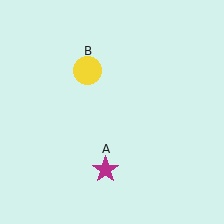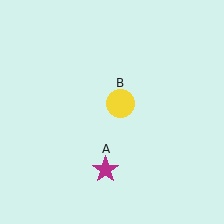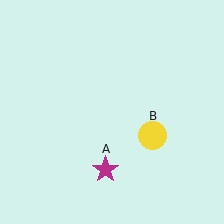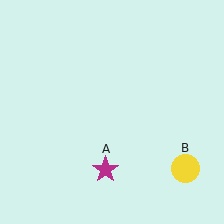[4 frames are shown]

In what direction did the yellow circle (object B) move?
The yellow circle (object B) moved down and to the right.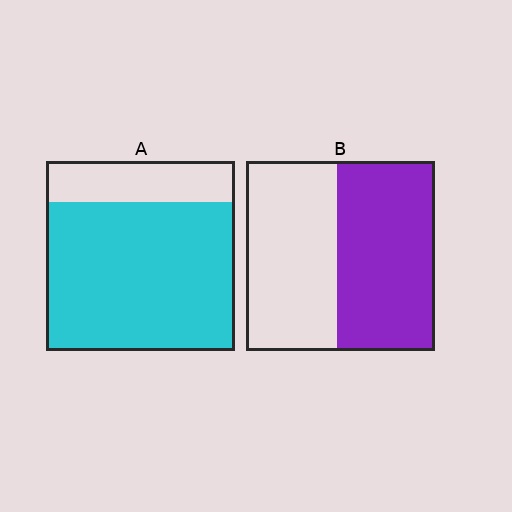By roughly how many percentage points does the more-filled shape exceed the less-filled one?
By roughly 25 percentage points (A over B).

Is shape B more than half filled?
Roughly half.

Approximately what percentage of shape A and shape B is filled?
A is approximately 80% and B is approximately 50%.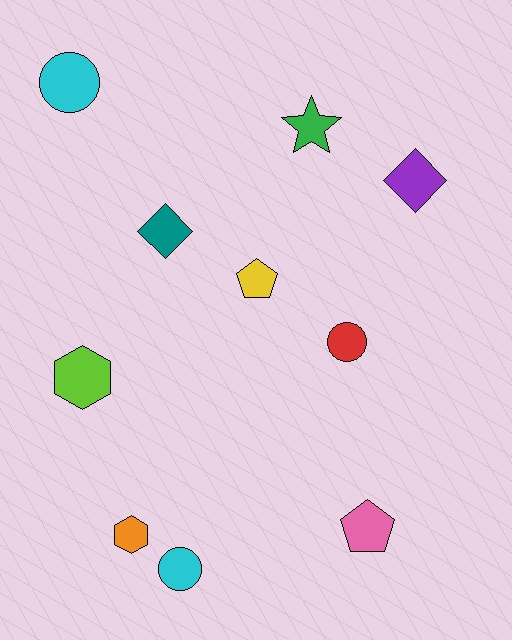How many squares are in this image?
There are no squares.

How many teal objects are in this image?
There is 1 teal object.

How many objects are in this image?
There are 10 objects.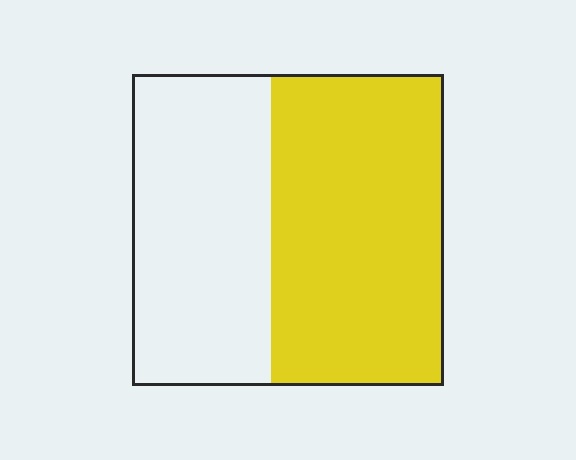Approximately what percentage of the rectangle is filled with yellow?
Approximately 55%.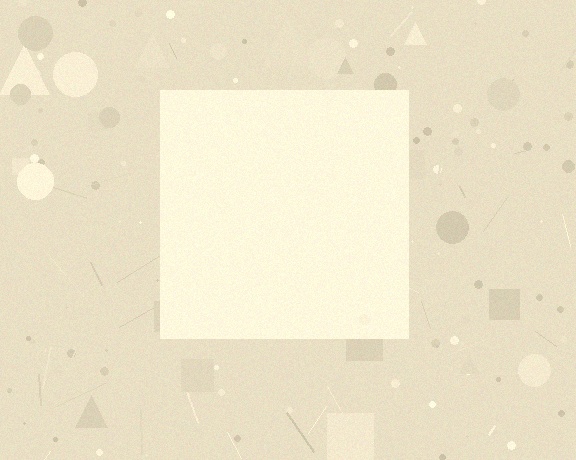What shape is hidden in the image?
A square is hidden in the image.